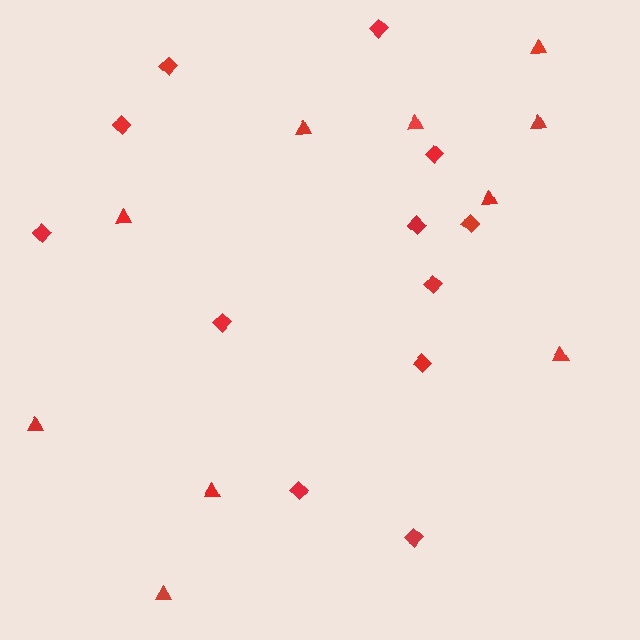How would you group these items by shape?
There are 2 groups: one group of triangles (10) and one group of diamonds (12).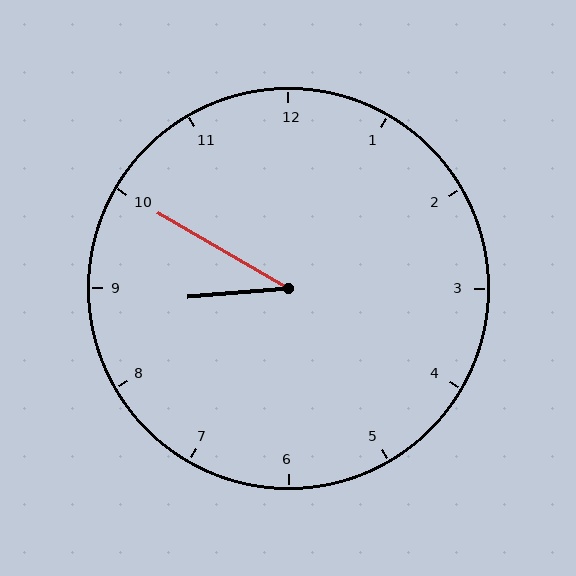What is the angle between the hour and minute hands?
Approximately 35 degrees.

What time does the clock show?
8:50.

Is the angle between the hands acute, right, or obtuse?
It is acute.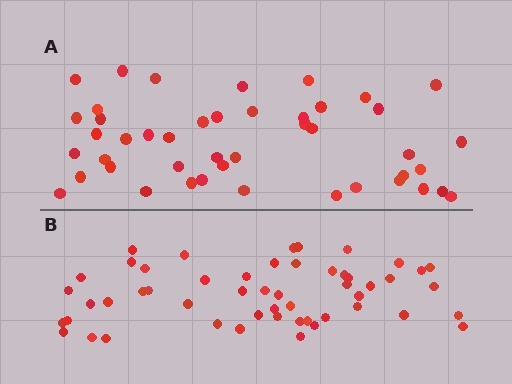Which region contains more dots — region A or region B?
Region B (the bottom region) has more dots.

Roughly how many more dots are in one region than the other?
Region B has roughly 8 or so more dots than region A.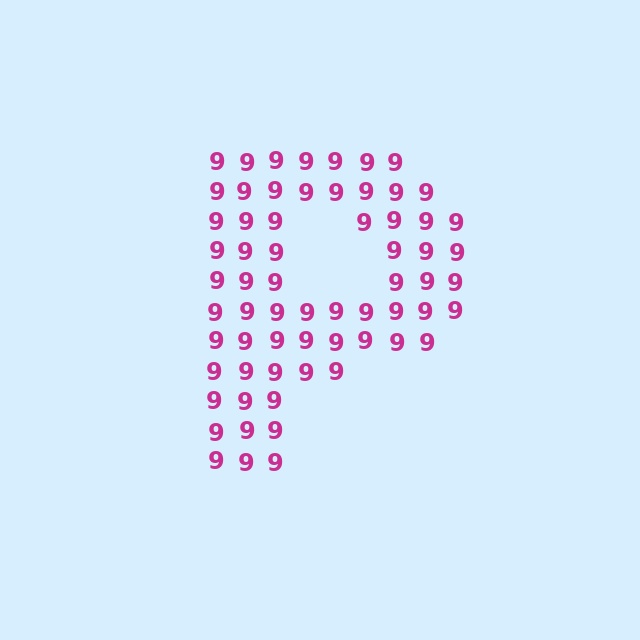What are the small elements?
The small elements are digit 9's.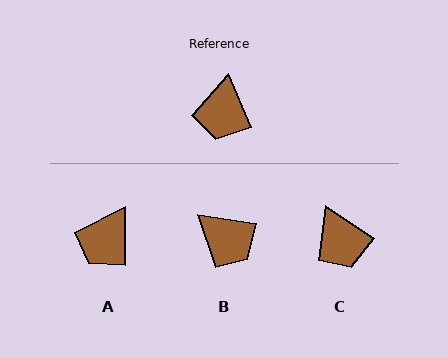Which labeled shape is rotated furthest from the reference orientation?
B, about 59 degrees away.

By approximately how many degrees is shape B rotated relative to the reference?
Approximately 59 degrees counter-clockwise.